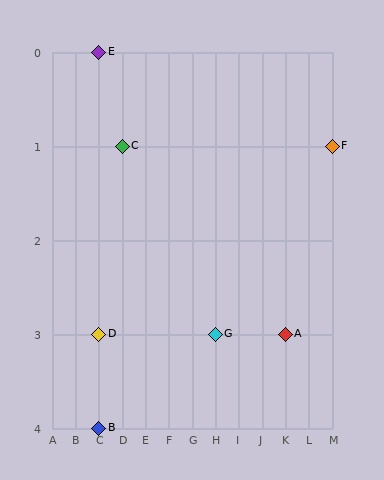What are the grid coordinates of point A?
Point A is at grid coordinates (K, 3).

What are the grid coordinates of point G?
Point G is at grid coordinates (H, 3).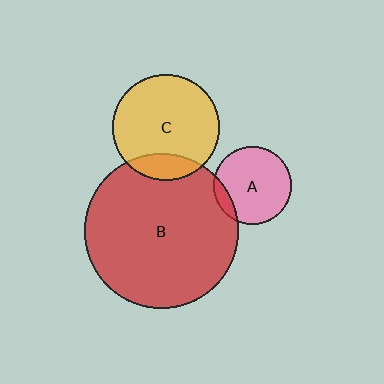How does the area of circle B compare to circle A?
Approximately 4.0 times.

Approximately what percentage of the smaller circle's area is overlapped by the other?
Approximately 15%.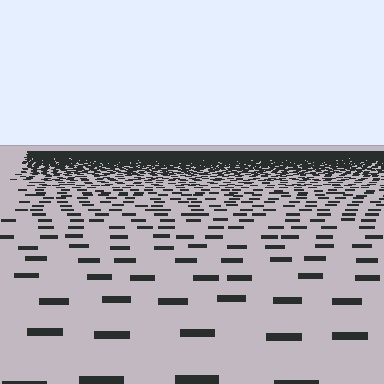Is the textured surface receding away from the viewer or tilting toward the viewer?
The surface is receding away from the viewer. Texture elements get smaller and denser toward the top.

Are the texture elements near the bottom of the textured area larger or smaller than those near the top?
Larger. Near the bottom, elements are closer to the viewer and appear at a bigger on-screen size.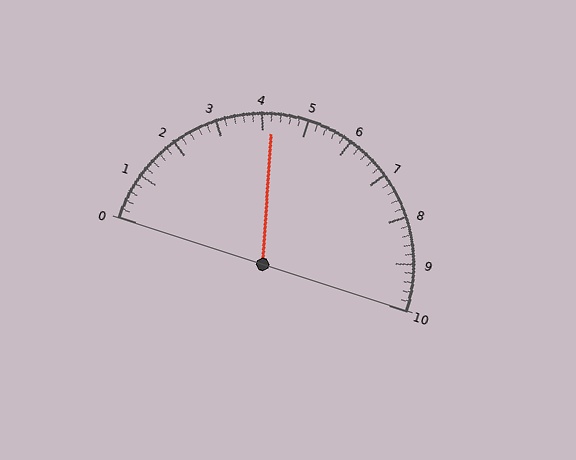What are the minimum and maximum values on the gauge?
The gauge ranges from 0 to 10.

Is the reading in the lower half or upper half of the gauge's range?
The reading is in the lower half of the range (0 to 10).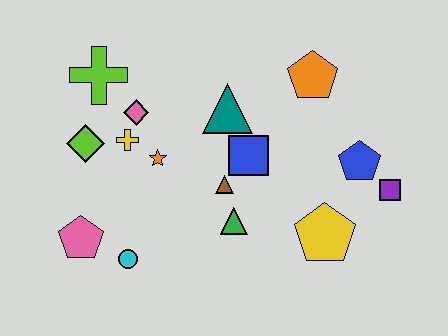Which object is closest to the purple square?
The blue pentagon is closest to the purple square.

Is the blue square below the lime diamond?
Yes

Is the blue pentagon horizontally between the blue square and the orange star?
No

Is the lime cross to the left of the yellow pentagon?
Yes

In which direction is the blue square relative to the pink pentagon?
The blue square is to the right of the pink pentagon.